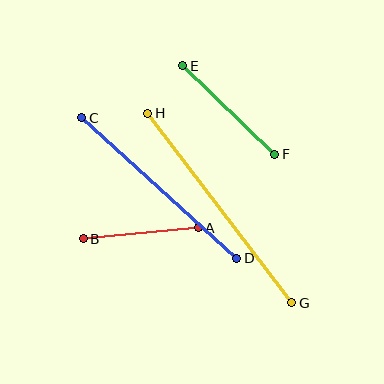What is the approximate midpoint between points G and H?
The midpoint is at approximately (220, 208) pixels.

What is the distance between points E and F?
The distance is approximately 128 pixels.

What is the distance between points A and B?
The distance is approximately 116 pixels.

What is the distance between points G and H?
The distance is approximately 238 pixels.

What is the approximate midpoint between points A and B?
The midpoint is at approximately (141, 233) pixels.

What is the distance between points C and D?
The distance is approximately 209 pixels.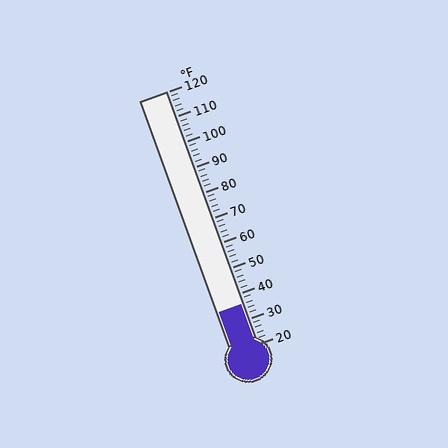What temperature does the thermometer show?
The thermometer shows approximately 36°F.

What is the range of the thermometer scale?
The thermometer scale ranges from 20°F to 120°F.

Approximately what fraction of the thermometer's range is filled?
The thermometer is filled to approximately 15% of its range.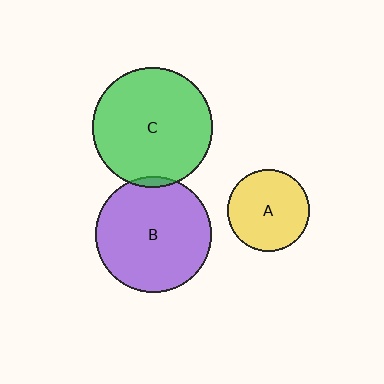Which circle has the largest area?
Circle C (green).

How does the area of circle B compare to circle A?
Approximately 2.0 times.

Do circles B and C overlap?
Yes.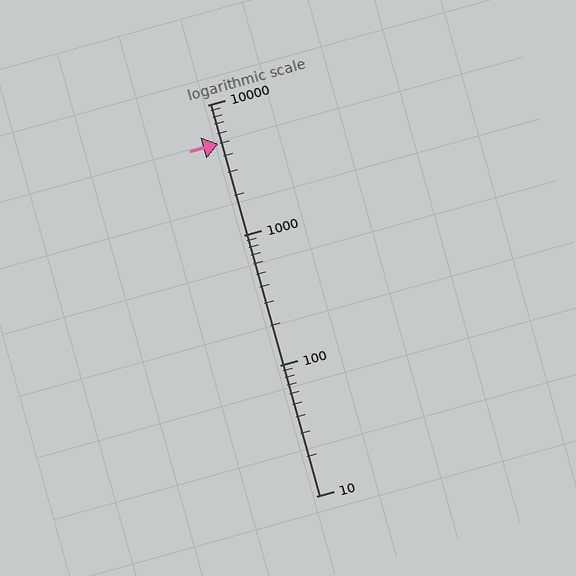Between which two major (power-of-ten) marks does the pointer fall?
The pointer is between 1000 and 10000.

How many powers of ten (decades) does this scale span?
The scale spans 3 decades, from 10 to 10000.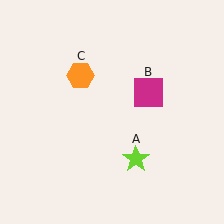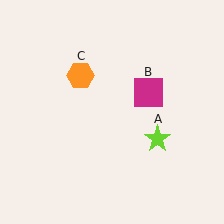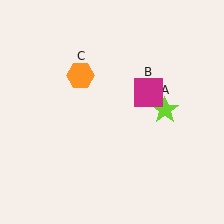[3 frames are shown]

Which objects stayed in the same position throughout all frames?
Magenta square (object B) and orange hexagon (object C) remained stationary.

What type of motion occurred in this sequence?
The lime star (object A) rotated counterclockwise around the center of the scene.